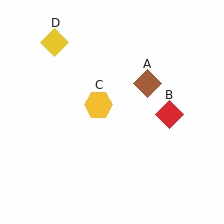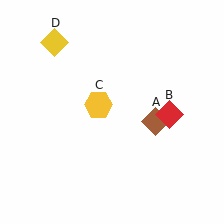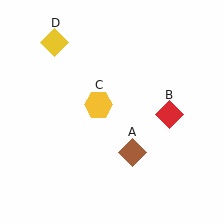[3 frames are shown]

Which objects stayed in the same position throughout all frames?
Red diamond (object B) and yellow hexagon (object C) and yellow diamond (object D) remained stationary.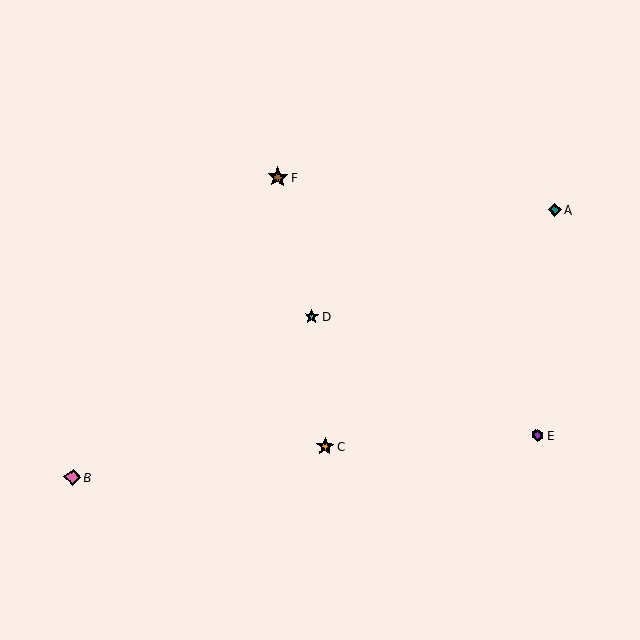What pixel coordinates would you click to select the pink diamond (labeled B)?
Click at (73, 477) to select the pink diamond B.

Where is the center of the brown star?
The center of the brown star is at (278, 177).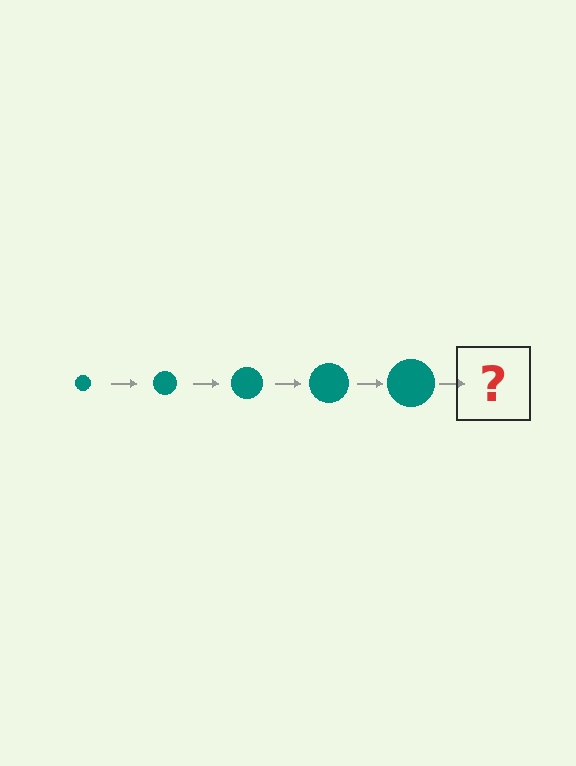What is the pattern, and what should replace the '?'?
The pattern is that the circle gets progressively larger each step. The '?' should be a teal circle, larger than the previous one.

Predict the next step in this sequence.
The next step is a teal circle, larger than the previous one.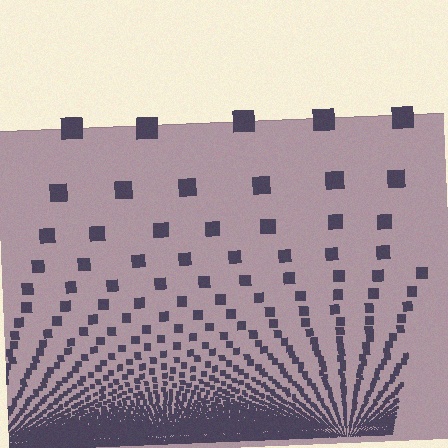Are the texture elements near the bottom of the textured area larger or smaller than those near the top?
Smaller. The gradient is inverted — elements near the bottom are smaller and denser.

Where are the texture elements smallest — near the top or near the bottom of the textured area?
Near the bottom.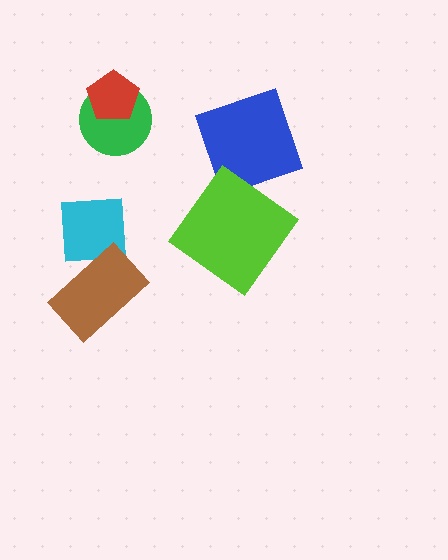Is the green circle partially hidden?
Yes, it is partially covered by another shape.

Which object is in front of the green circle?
The red pentagon is in front of the green circle.